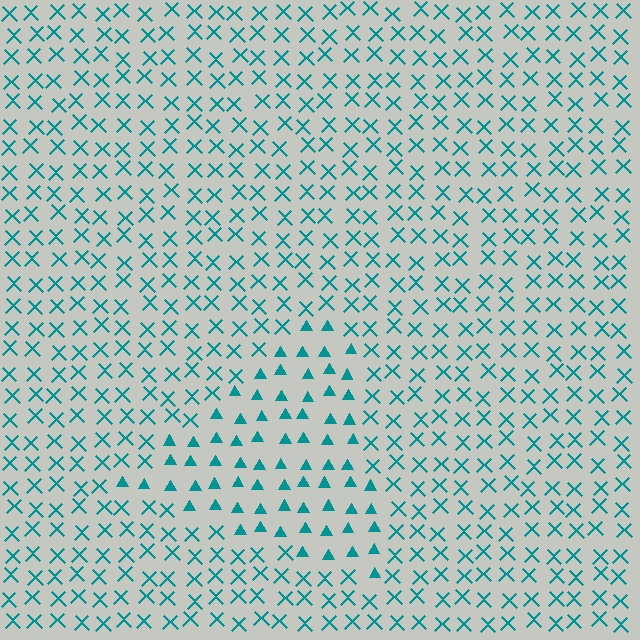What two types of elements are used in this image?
The image uses triangles inside the triangle region and X marks outside it.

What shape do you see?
I see a triangle.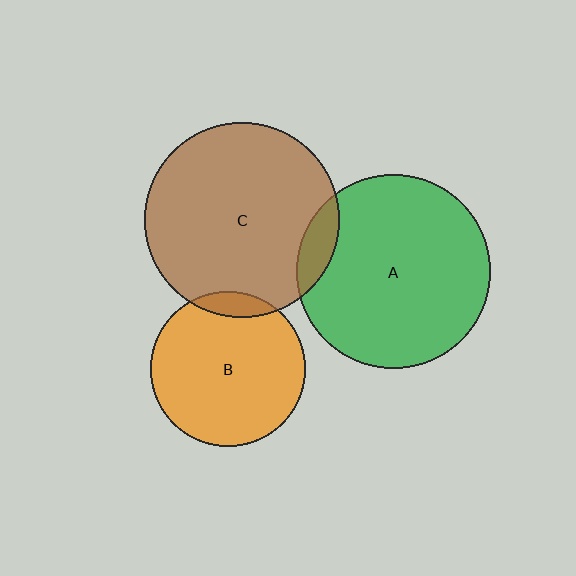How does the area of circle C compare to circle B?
Approximately 1.6 times.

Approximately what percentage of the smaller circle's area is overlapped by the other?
Approximately 10%.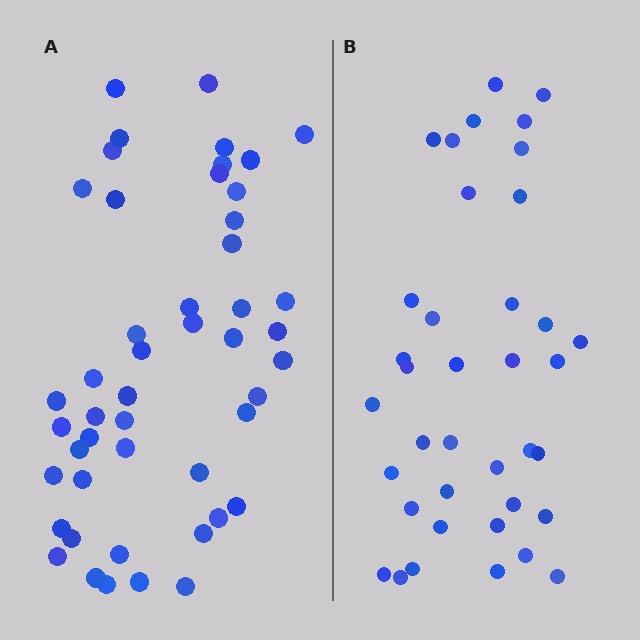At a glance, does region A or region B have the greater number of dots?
Region A (the left region) has more dots.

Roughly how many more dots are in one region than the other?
Region A has roughly 10 or so more dots than region B.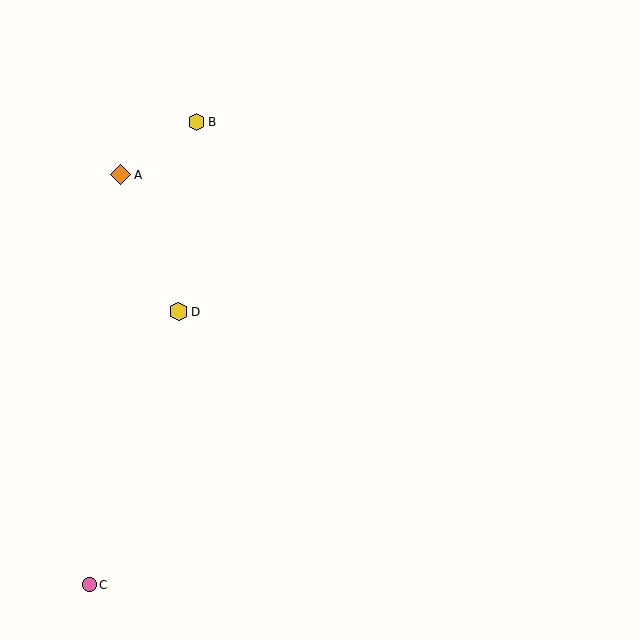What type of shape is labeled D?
Shape D is a yellow hexagon.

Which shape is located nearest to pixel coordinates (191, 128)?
The yellow hexagon (labeled B) at (197, 122) is nearest to that location.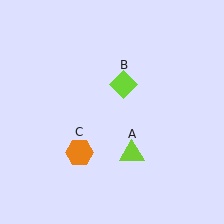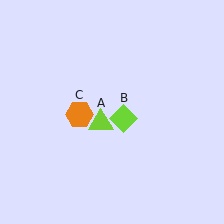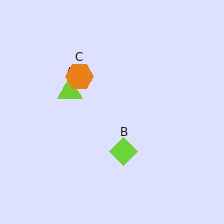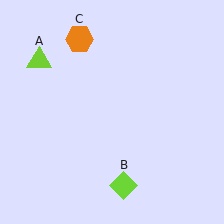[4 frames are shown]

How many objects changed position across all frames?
3 objects changed position: lime triangle (object A), lime diamond (object B), orange hexagon (object C).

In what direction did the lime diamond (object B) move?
The lime diamond (object B) moved down.